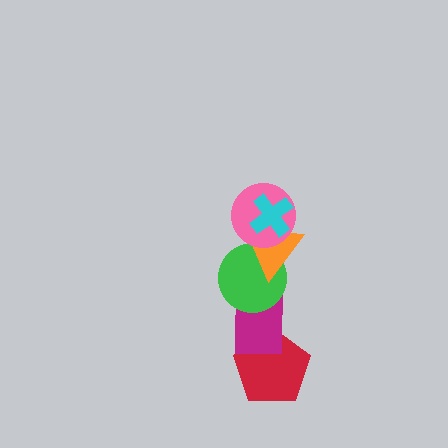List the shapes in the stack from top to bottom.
From top to bottom: the cyan cross, the pink circle, the orange triangle, the green circle, the magenta rectangle, the red pentagon.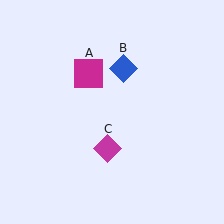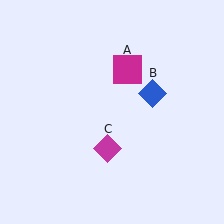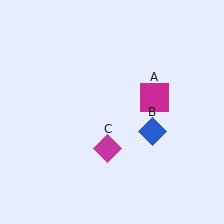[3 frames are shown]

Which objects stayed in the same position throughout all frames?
Magenta diamond (object C) remained stationary.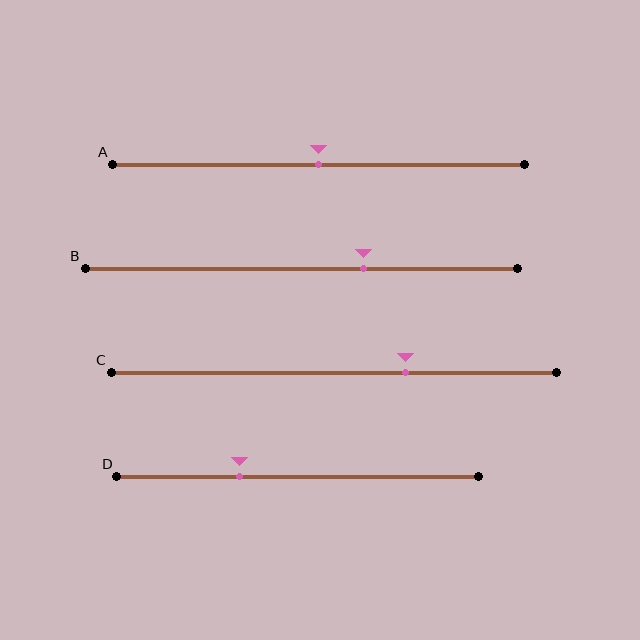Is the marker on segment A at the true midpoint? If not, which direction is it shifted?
Yes, the marker on segment A is at the true midpoint.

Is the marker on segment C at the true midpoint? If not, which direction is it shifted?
No, the marker on segment C is shifted to the right by about 16% of the segment length.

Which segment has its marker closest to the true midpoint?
Segment A has its marker closest to the true midpoint.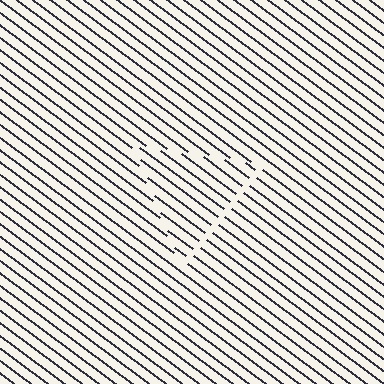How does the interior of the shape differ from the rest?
The interior of the shape contains the same grating, shifted by half a period — the contour is defined by the phase discontinuity where line-ends from the inner and outer gratings abut.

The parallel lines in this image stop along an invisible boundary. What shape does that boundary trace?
An illusory triangle. The interior of the shape contains the same grating, shifted by half a period — the contour is defined by the phase discontinuity where line-ends from the inner and outer gratings abut.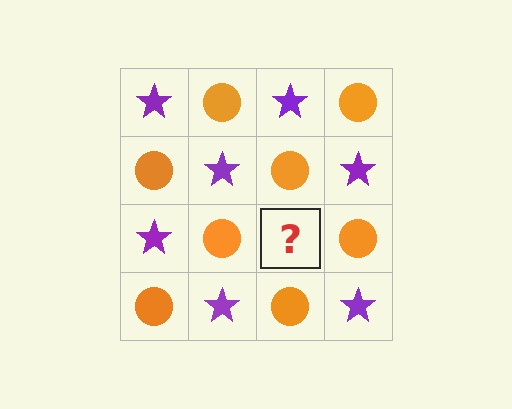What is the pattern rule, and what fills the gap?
The rule is that it alternates purple star and orange circle in a checkerboard pattern. The gap should be filled with a purple star.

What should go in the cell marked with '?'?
The missing cell should contain a purple star.